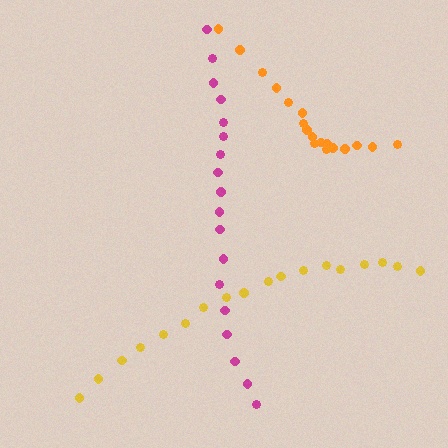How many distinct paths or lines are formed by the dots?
There are 3 distinct paths.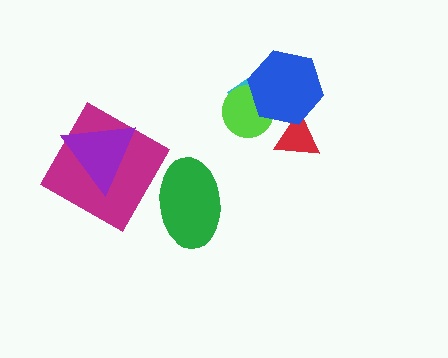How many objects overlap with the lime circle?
2 objects overlap with the lime circle.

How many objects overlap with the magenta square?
1 object overlaps with the magenta square.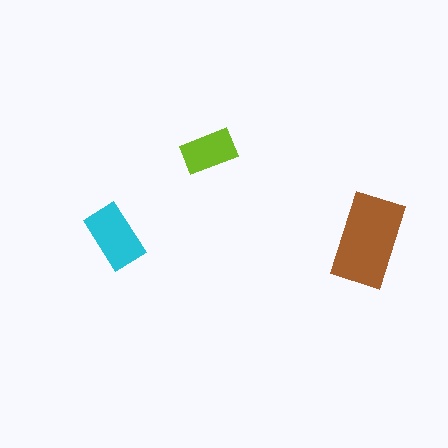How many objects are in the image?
There are 3 objects in the image.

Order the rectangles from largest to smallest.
the brown one, the cyan one, the lime one.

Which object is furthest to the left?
The cyan rectangle is leftmost.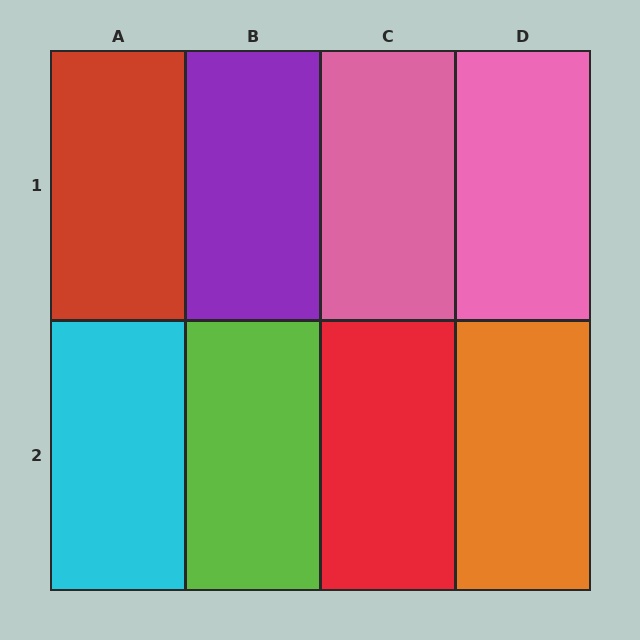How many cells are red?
2 cells are red.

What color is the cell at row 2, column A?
Cyan.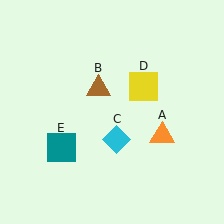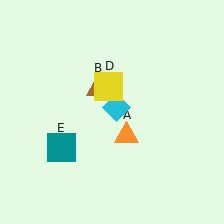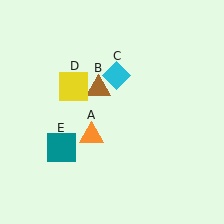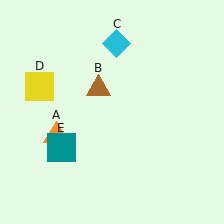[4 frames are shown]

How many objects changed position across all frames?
3 objects changed position: orange triangle (object A), cyan diamond (object C), yellow square (object D).